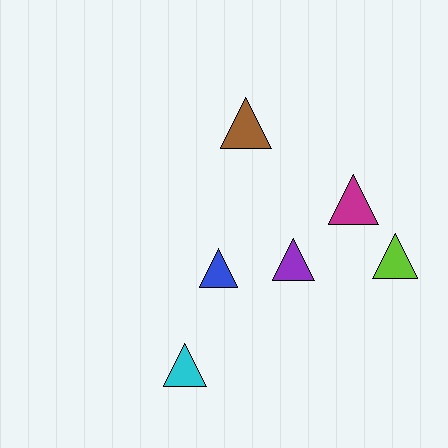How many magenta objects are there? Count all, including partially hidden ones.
There is 1 magenta object.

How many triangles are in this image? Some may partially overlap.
There are 6 triangles.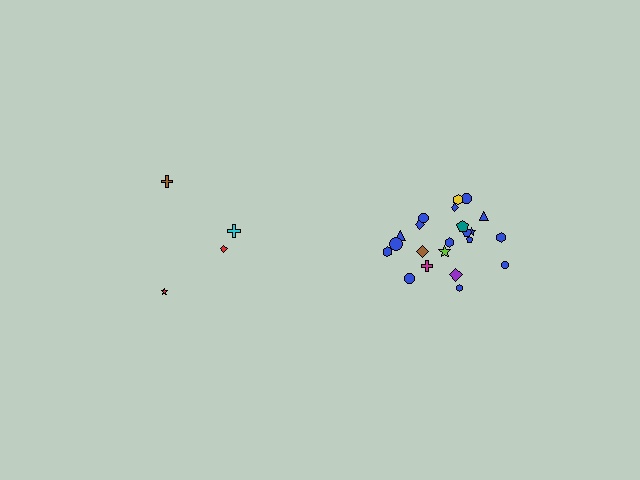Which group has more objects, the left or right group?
The right group.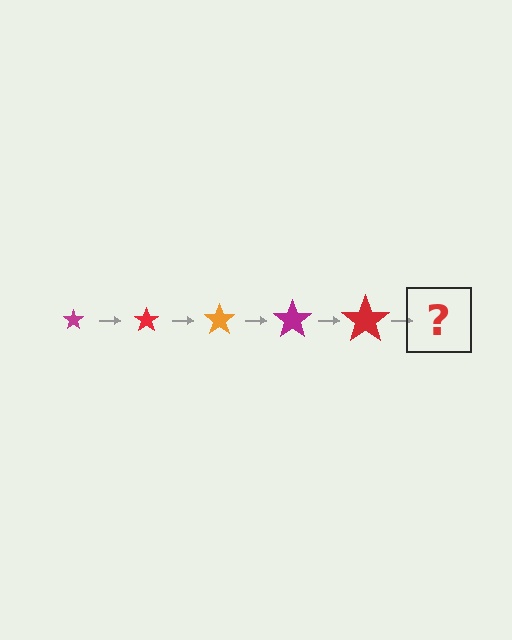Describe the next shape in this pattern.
It should be an orange star, larger than the previous one.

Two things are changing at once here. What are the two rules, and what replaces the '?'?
The two rules are that the star grows larger each step and the color cycles through magenta, red, and orange. The '?' should be an orange star, larger than the previous one.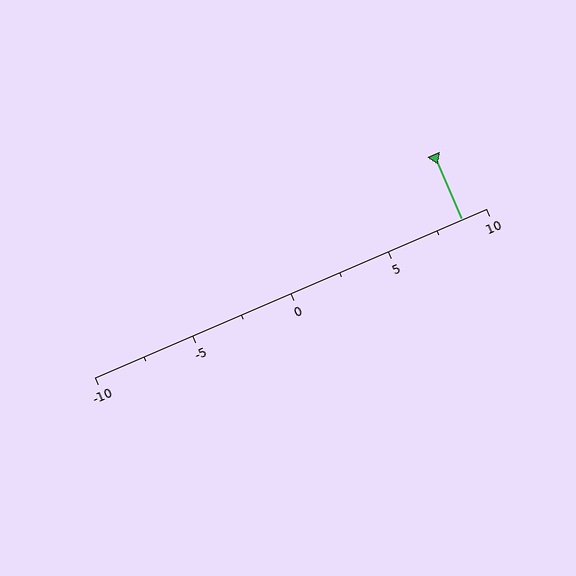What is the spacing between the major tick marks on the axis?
The major ticks are spaced 5 apart.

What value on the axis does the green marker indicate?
The marker indicates approximately 8.8.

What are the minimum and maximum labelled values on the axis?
The axis runs from -10 to 10.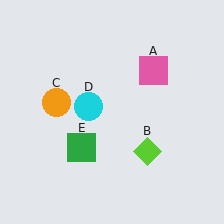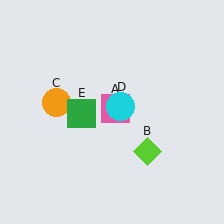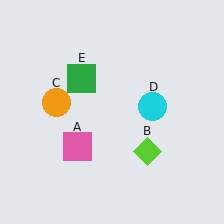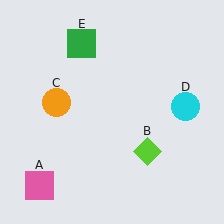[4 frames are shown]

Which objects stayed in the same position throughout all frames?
Lime diamond (object B) and orange circle (object C) remained stationary.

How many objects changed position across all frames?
3 objects changed position: pink square (object A), cyan circle (object D), green square (object E).